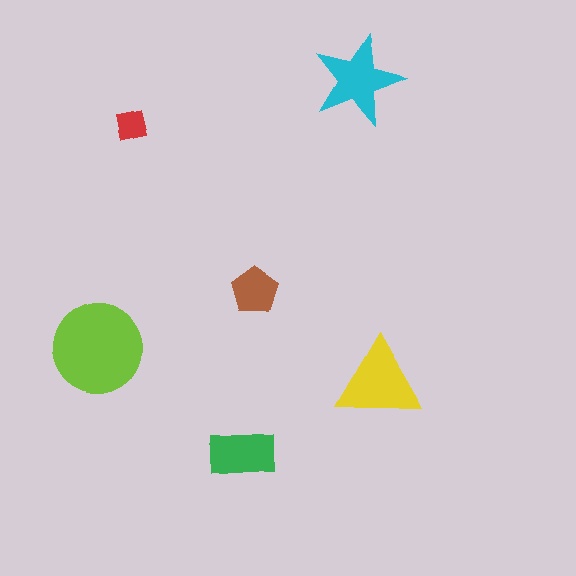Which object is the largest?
The lime circle.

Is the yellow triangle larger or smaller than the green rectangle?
Larger.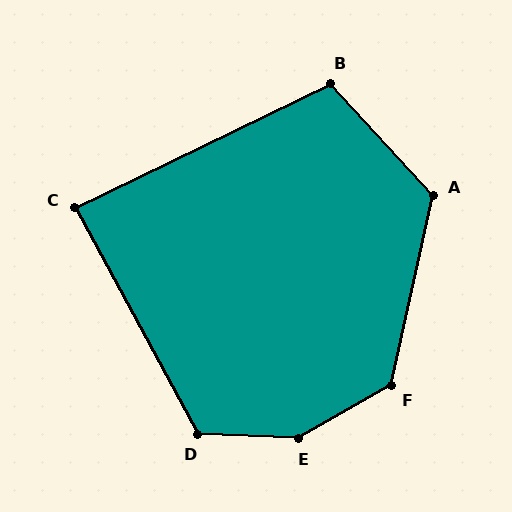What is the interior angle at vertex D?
Approximately 121 degrees (obtuse).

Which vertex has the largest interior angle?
E, at approximately 148 degrees.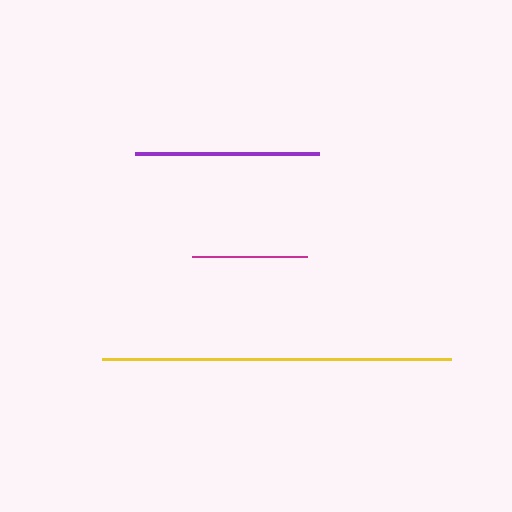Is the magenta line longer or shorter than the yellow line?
The yellow line is longer than the magenta line.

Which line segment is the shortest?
The magenta line is the shortest at approximately 115 pixels.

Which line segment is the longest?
The yellow line is the longest at approximately 349 pixels.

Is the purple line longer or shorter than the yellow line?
The yellow line is longer than the purple line.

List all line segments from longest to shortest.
From longest to shortest: yellow, purple, magenta.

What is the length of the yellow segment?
The yellow segment is approximately 349 pixels long.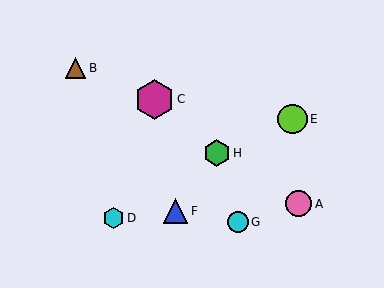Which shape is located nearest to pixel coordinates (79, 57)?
The brown triangle (labeled B) at (76, 68) is nearest to that location.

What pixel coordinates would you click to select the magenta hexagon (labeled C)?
Click at (154, 99) to select the magenta hexagon C.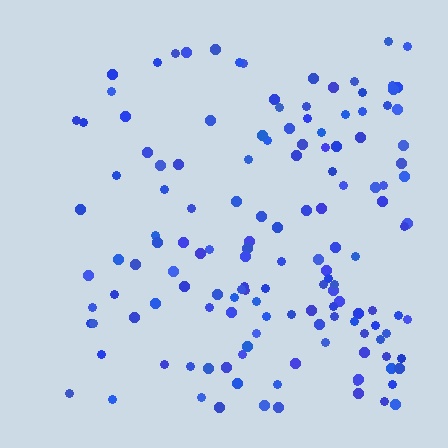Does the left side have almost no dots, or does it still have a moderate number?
Still a moderate number, just noticeably fewer than the right.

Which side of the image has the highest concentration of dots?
The right.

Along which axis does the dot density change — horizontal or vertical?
Horizontal.